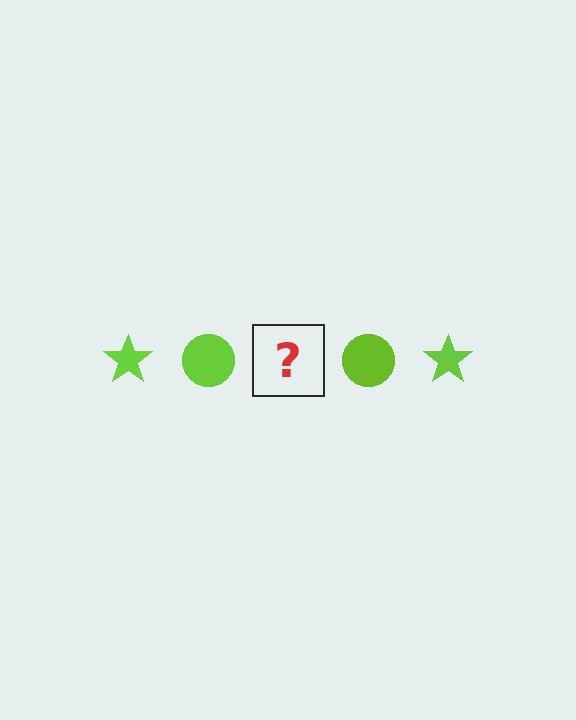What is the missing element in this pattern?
The missing element is a lime star.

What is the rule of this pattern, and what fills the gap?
The rule is that the pattern cycles through star, circle shapes in lime. The gap should be filled with a lime star.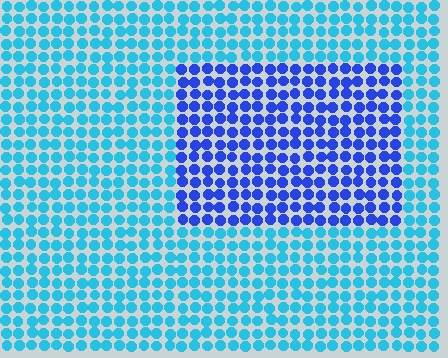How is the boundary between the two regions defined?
The boundary is defined purely by a slight shift in hue (about 41 degrees). Spacing, size, and orientation are identical on both sides.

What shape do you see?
I see a rectangle.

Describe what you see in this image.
The image is filled with small cyan elements in a uniform arrangement. A rectangle-shaped region is visible where the elements are tinted to a slightly different hue, forming a subtle color boundary.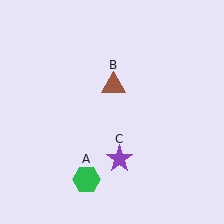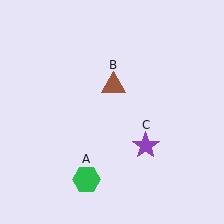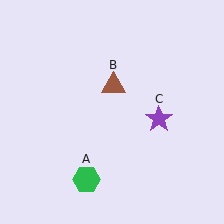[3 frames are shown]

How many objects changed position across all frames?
1 object changed position: purple star (object C).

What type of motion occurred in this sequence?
The purple star (object C) rotated counterclockwise around the center of the scene.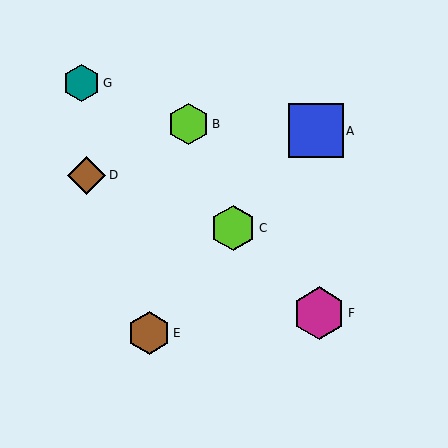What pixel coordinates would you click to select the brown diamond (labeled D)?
Click at (86, 175) to select the brown diamond D.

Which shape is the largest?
The blue square (labeled A) is the largest.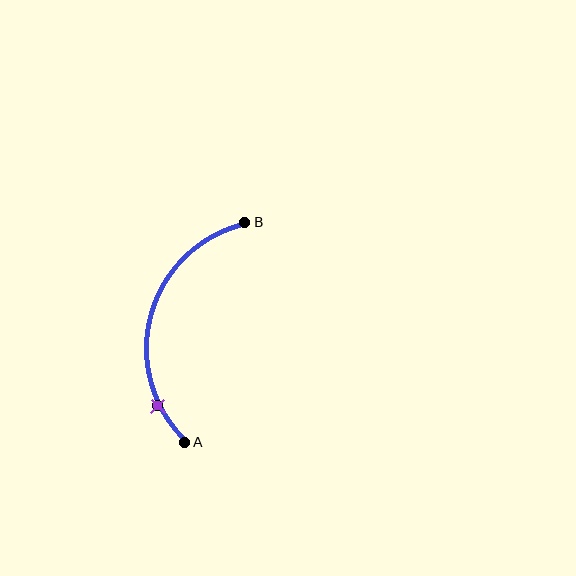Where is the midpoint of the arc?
The arc midpoint is the point on the curve farthest from the straight line joining A and B. It sits to the left of that line.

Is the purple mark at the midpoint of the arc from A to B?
No. The purple mark lies on the arc but is closer to endpoint A. The arc midpoint would be at the point on the curve equidistant along the arc from both A and B.